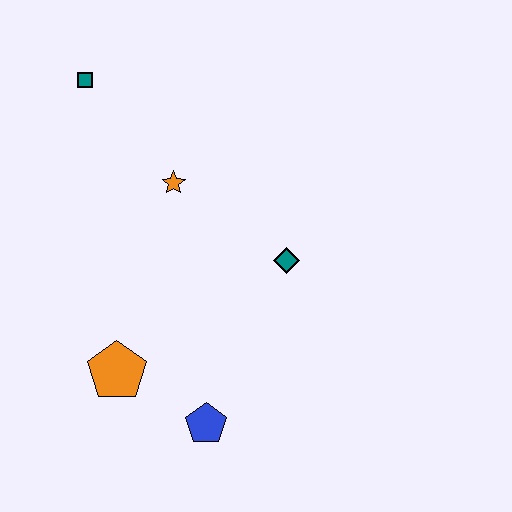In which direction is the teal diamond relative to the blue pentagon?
The teal diamond is above the blue pentagon.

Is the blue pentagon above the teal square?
No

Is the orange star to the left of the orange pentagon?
No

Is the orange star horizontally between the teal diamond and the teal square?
Yes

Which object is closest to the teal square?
The orange star is closest to the teal square.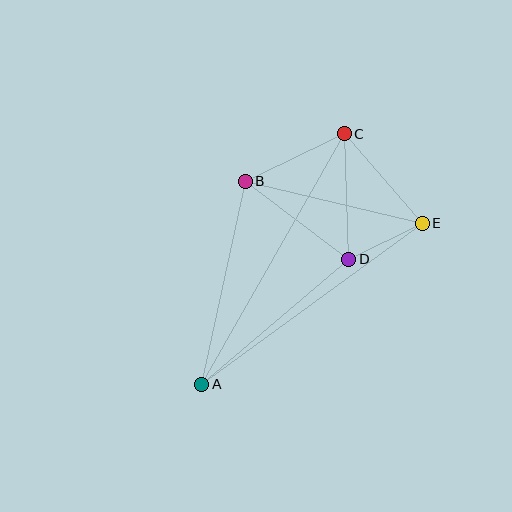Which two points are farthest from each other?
Points A and C are farthest from each other.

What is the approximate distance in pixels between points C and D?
The distance between C and D is approximately 126 pixels.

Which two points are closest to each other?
Points D and E are closest to each other.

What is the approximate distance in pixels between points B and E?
The distance between B and E is approximately 182 pixels.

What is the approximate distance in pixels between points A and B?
The distance between A and B is approximately 208 pixels.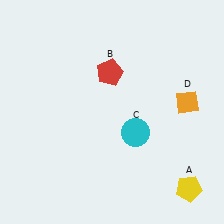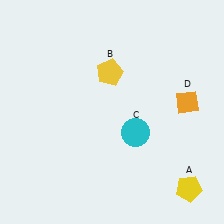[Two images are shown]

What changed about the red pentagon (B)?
In Image 1, B is red. In Image 2, it changed to yellow.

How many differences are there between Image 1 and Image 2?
There is 1 difference between the two images.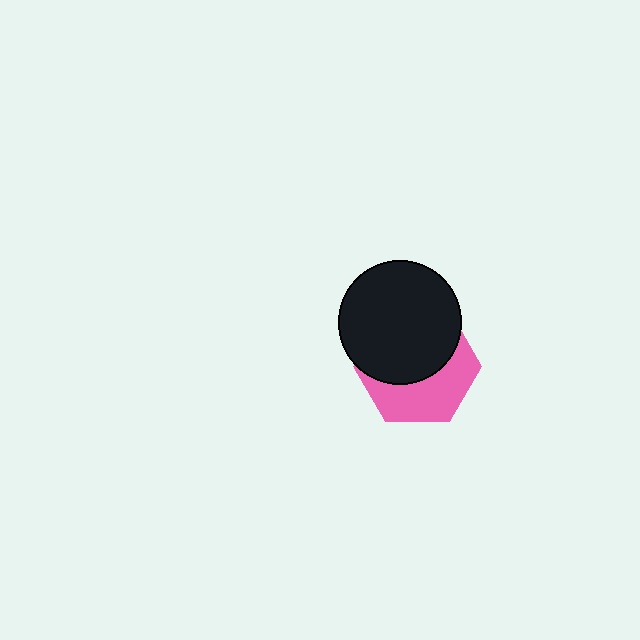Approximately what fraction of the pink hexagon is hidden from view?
Roughly 56% of the pink hexagon is hidden behind the black circle.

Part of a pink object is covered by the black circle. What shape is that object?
It is a hexagon.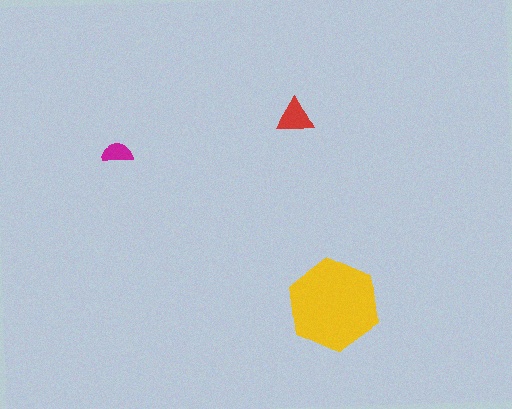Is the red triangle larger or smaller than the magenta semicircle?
Larger.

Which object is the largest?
The yellow hexagon.